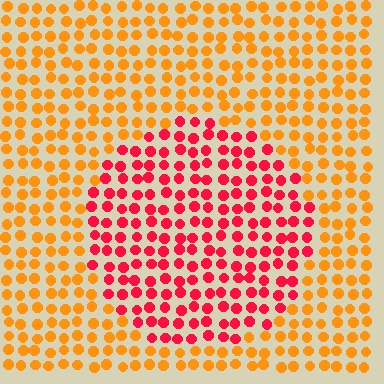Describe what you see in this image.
The image is filled with small orange elements in a uniform arrangement. A circle-shaped region is visible where the elements are tinted to a slightly different hue, forming a subtle color boundary.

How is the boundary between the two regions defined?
The boundary is defined purely by a slight shift in hue (about 46 degrees). Spacing, size, and orientation are identical on both sides.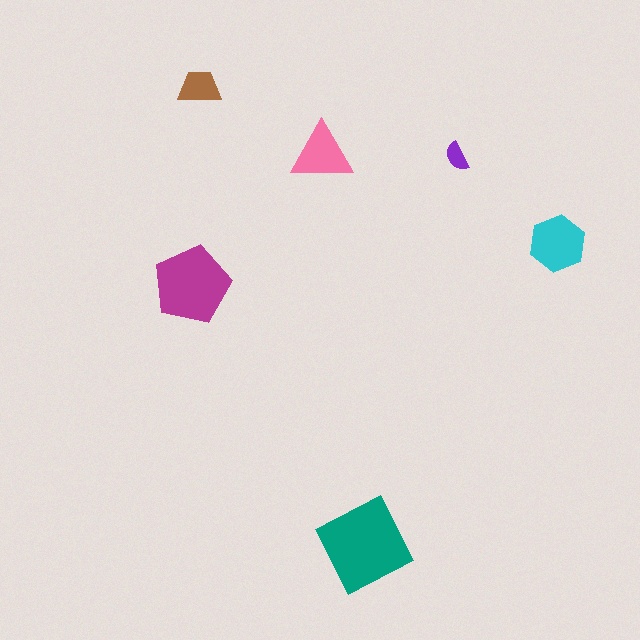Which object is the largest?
The teal diamond.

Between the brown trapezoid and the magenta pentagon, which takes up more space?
The magenta pentagon.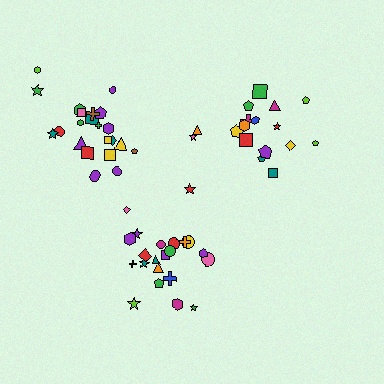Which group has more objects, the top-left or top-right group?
The top-left group.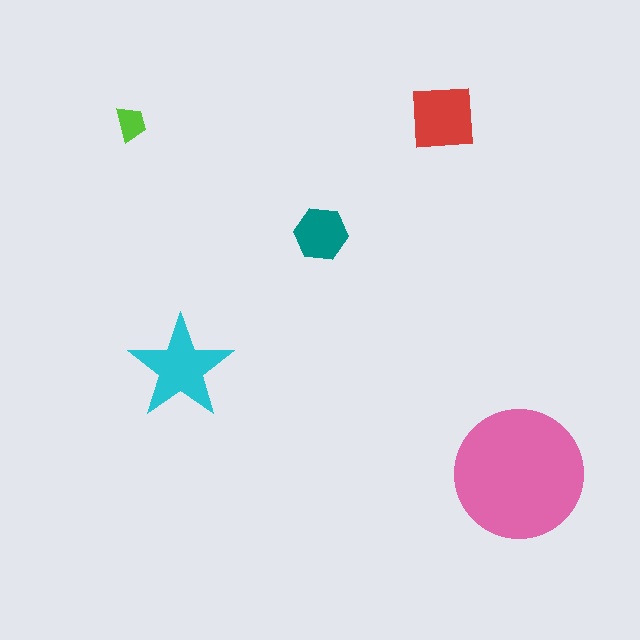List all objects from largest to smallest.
The pink circle, the cyan star, the red square, the teal hexagon, the lime trapezoid.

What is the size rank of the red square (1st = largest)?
3rd.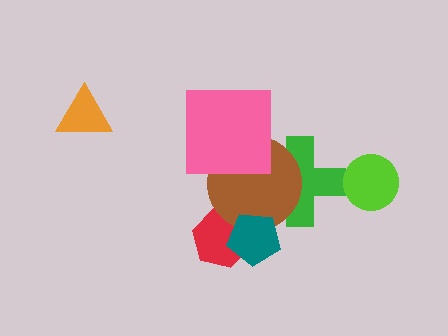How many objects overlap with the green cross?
1 object overlaps with the green cross.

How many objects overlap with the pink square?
1 object overlaps with the pink square.